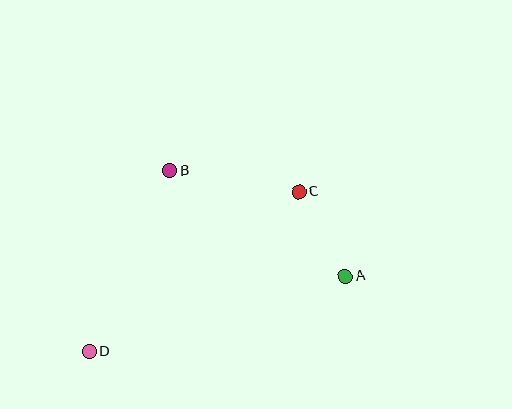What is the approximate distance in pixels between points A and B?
The distance between A and B is approximately 205 pixels.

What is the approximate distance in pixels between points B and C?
The distance between B and C is approximately 131 pixels.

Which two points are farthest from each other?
Points A and D are farthest from each other.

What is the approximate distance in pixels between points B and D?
The distance between B and D is approximately 198 pixels.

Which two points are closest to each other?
Points A and C are closest to each other.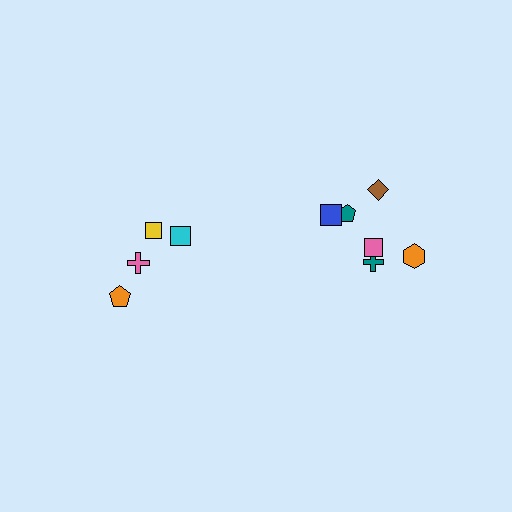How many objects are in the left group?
There are 4 objects.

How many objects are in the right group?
There are 6 objects.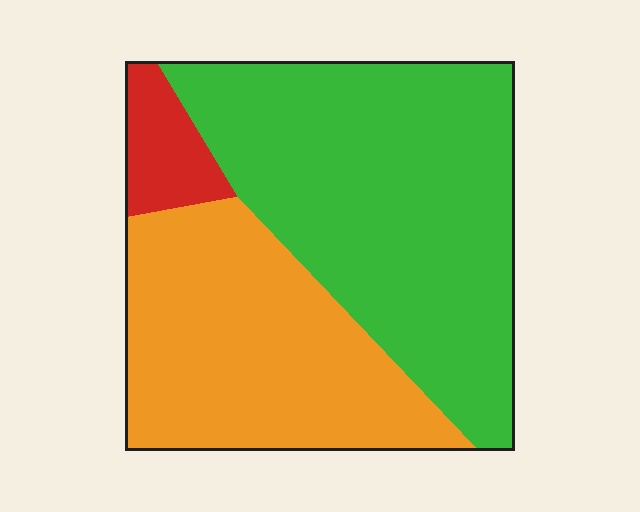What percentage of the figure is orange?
Orange takes up between a third and a half of the figure.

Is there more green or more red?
Green.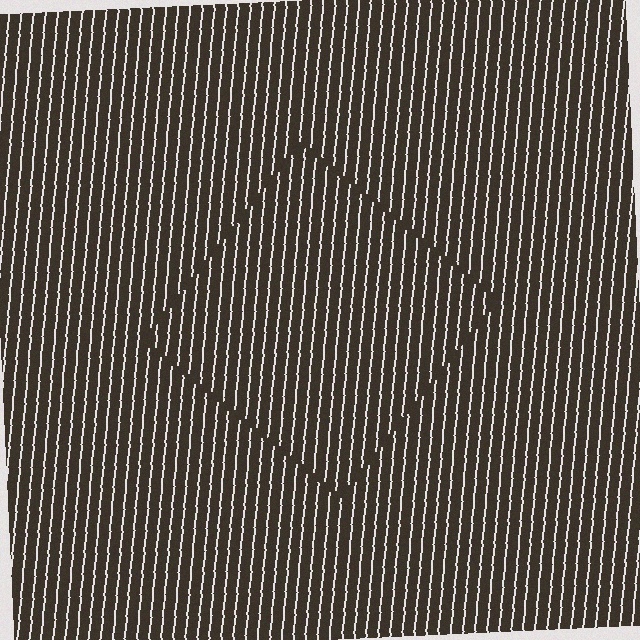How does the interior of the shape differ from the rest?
The interior of the shape contains the same grating, shifted by half a period — the contour is defined by the phase discontinuity where line-ends from the inner and outer gratings abut.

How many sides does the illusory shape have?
4 sides — the line-ends trace a square.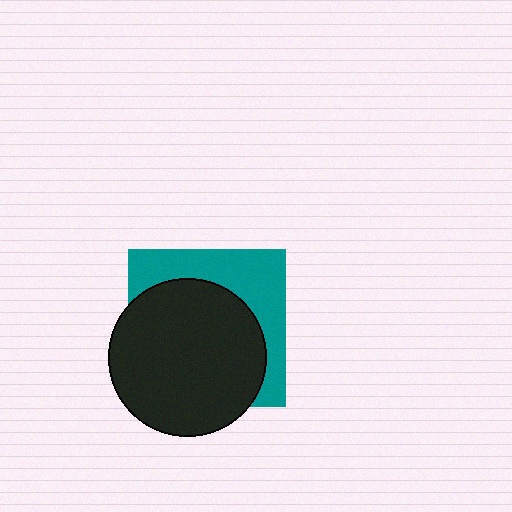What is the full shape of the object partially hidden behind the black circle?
The partially hidden object is a teal square.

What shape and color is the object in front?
The object in front is a black circle.